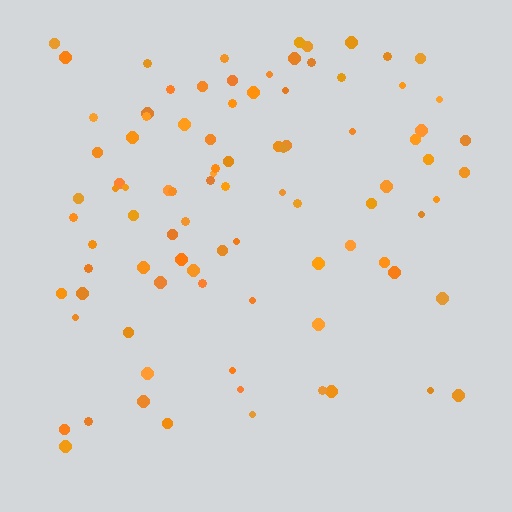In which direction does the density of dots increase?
From bottom to top, with the top side densest.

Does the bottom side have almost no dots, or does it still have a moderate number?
Still a moderate number, just noticeably fewer than the top.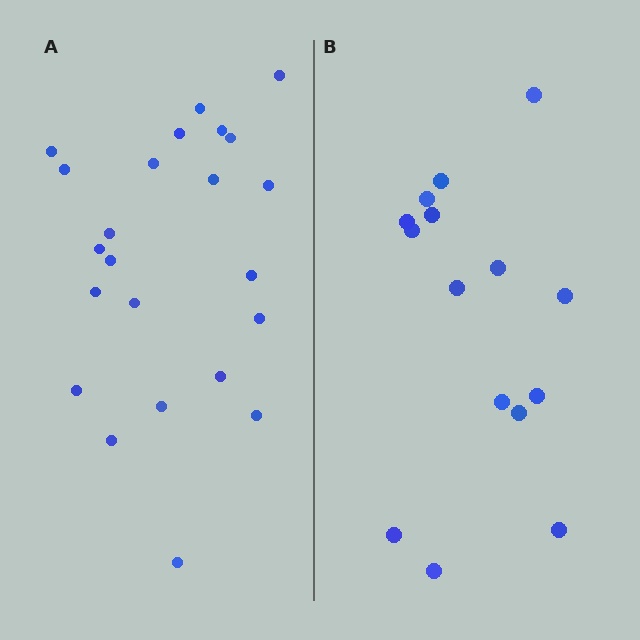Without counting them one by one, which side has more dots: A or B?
Region A (the left region) has more dots.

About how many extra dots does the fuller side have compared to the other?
Region A has roughly 8 or so more dots than region B.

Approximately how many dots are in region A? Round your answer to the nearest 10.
About 20 dots. (The exact count is 23, which rounds to 20.)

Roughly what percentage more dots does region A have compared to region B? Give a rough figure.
About 55% more.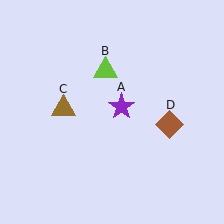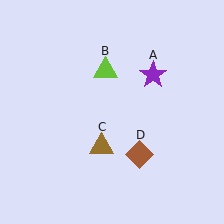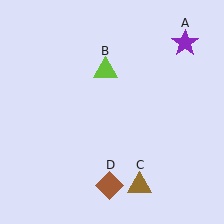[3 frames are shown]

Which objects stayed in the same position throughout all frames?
Lime triangle (object B) remained stationary.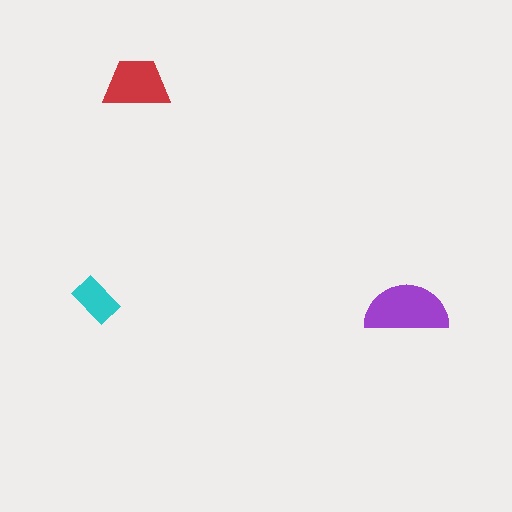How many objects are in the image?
There are 3 objects in the image.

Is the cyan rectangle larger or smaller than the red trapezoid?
Smaller.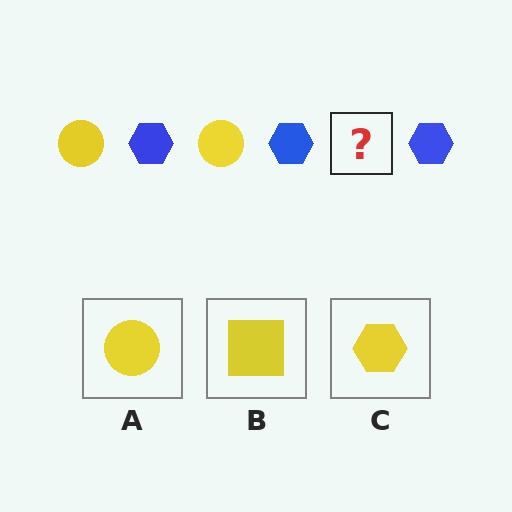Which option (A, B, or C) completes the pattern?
A.